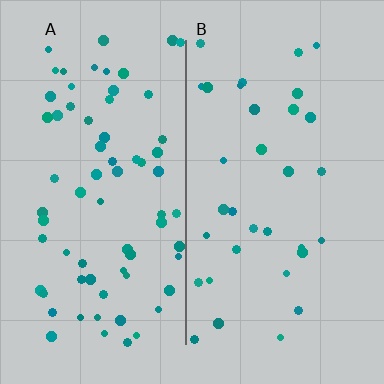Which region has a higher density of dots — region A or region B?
A (the left).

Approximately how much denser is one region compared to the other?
Approximately 2.1× — region A over region B.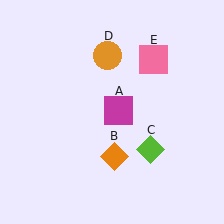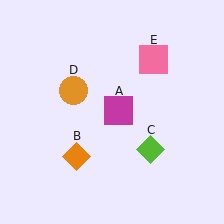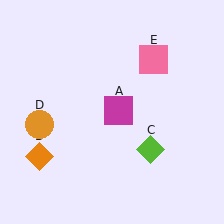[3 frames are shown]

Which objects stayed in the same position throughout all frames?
Magenta square (object A) and lime diamond (object C) and pink square (object E) remained stationary.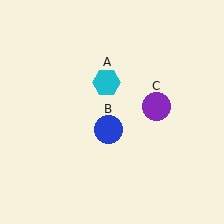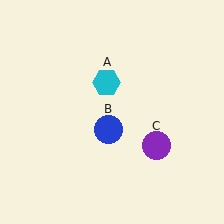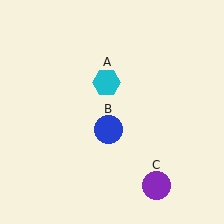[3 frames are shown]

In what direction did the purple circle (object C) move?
The purple circle (object C) moved down.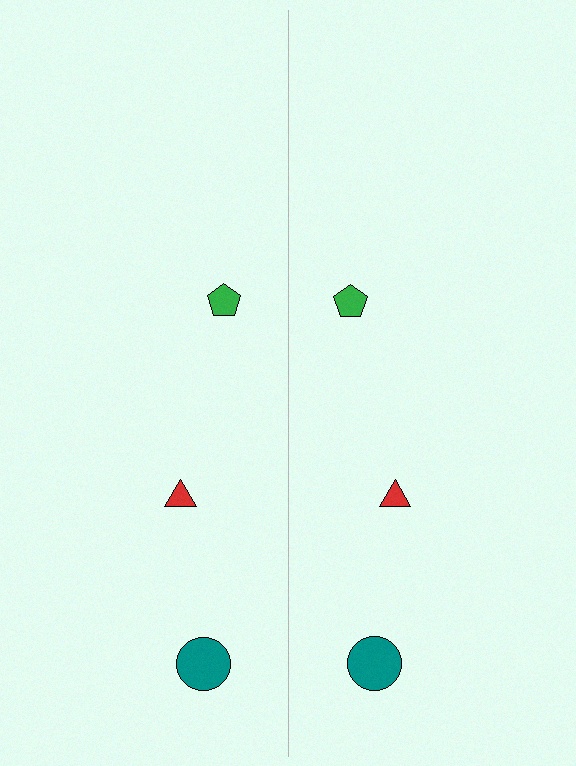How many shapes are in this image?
There are 6 shapes in this image.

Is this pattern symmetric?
Yes, this pattern has bilateral (reflection) symmetry.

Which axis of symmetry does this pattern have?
The pattern has a vertical axis of symmetry running through the center of the image.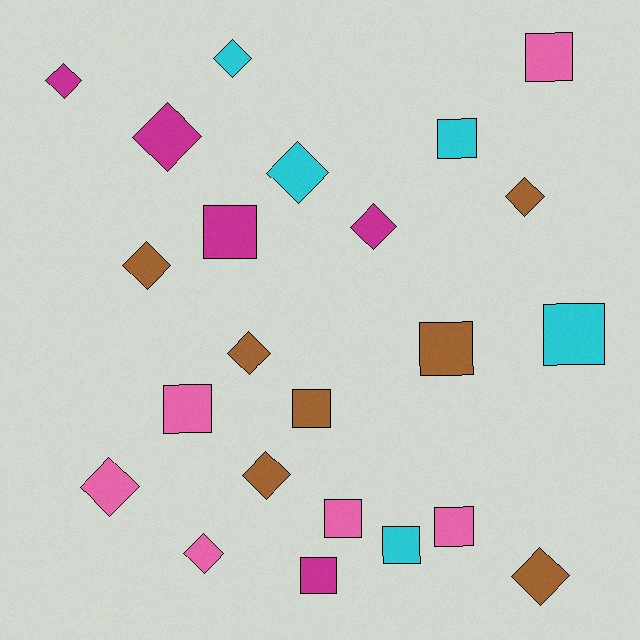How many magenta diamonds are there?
There are 3 magenta diamonds.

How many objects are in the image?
There are 23 objects.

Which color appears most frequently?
Brown, with 7 objects.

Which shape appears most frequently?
Diamond, with 12 objects.